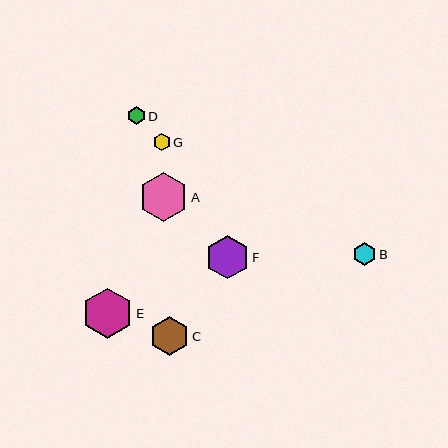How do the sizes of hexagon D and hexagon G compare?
Hexagon D and hexagon G are approximately the same size.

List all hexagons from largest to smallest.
From largest to smallest: E, A, F, C, B, D, G.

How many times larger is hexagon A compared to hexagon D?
Hexagon A is approximately 2.8 times the size of hexagon D.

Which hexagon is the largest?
Hexagon E is the largest with a size of approximately 50 pixels.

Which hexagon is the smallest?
Hexagon G is the smallest with a size of approximately 17 pixels.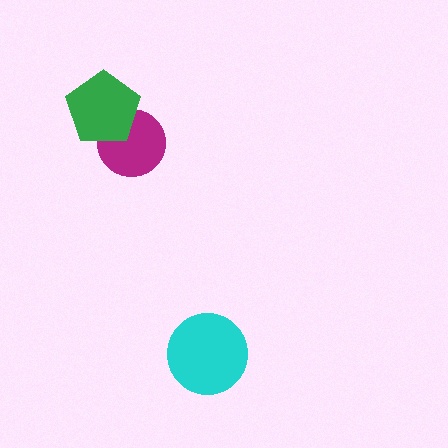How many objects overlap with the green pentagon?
1 object overlaps with the green pentagon.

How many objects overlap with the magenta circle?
1 object overlaps with the magenta circle.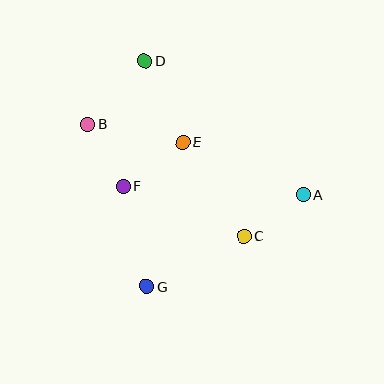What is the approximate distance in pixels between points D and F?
The distance between D and F is approximately 128 pixels.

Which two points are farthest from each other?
Points A and B are farthest from each other.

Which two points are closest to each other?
Points B and F are closest to each other.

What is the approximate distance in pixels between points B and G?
The distance between B and G is approximately 173 pixels.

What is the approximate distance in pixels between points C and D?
The distance between C and D is approximately 201 pixels.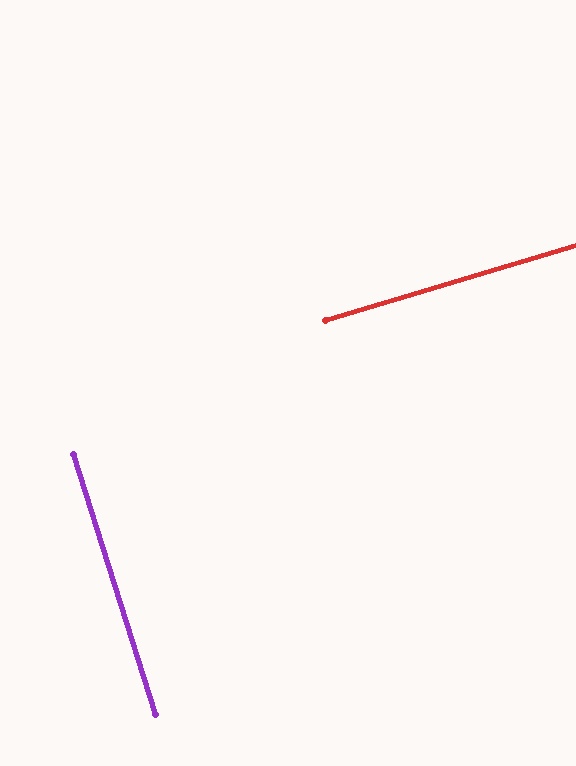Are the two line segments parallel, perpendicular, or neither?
Perpendicular — they meet at approximately 89°.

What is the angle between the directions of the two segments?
Approximately 89 degrees.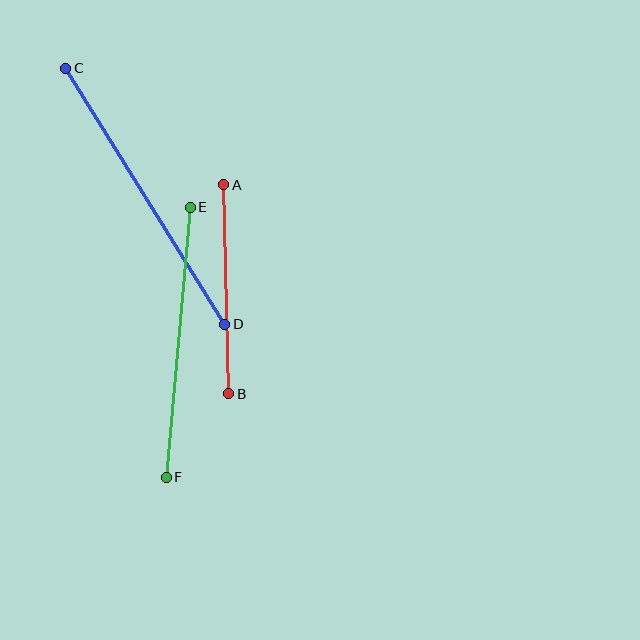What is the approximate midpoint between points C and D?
The midpoint is at approximately (145, 196) pixels.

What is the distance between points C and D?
The distance is approximately 301 pixels.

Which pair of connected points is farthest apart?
Points C and D are farthest apart.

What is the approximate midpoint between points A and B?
The midpoint is at approximately (226, 289) pixels.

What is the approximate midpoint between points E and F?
The midpoint is at approximately (178, 342) pixels.